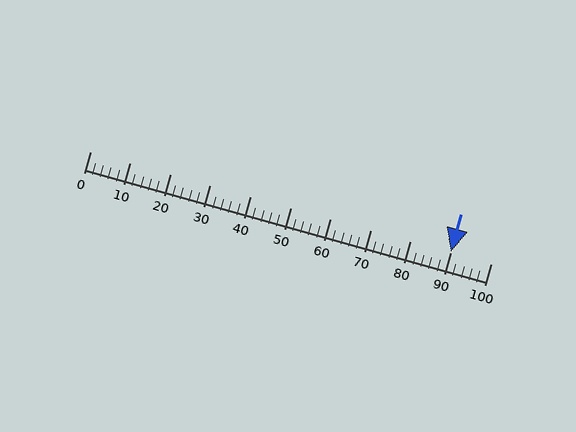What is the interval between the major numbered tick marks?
The major tick marks are spaced 10 units apart.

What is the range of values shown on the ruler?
The ruler shows values from 0 to 100.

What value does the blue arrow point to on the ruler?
The blue arrow points to approximately 90.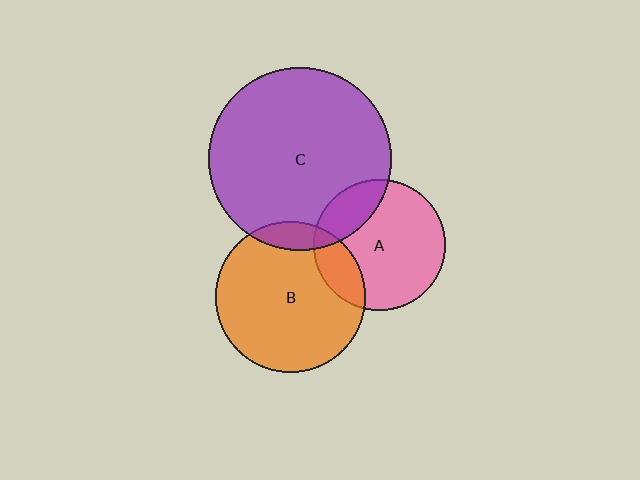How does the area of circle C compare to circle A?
Approximately 1.9 times.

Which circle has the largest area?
Circle C (purple).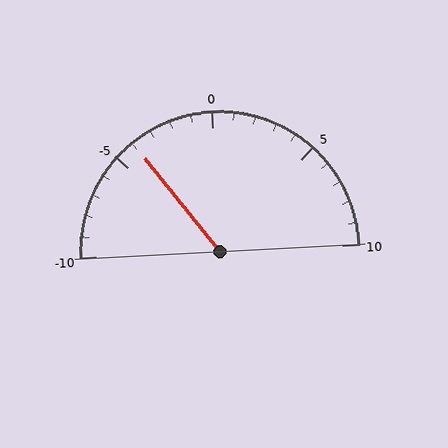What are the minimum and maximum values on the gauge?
The gauge ranges from -10 to 10.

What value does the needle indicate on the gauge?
The needle indicates approximately -4.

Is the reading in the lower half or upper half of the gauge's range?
The reading is in the lower half of the range (-10 to 10).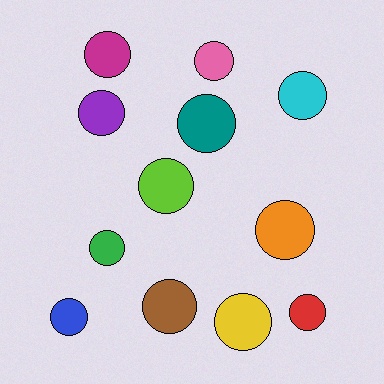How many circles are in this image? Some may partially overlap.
There are 12 circles.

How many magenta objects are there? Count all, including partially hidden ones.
There is 1 magenta object.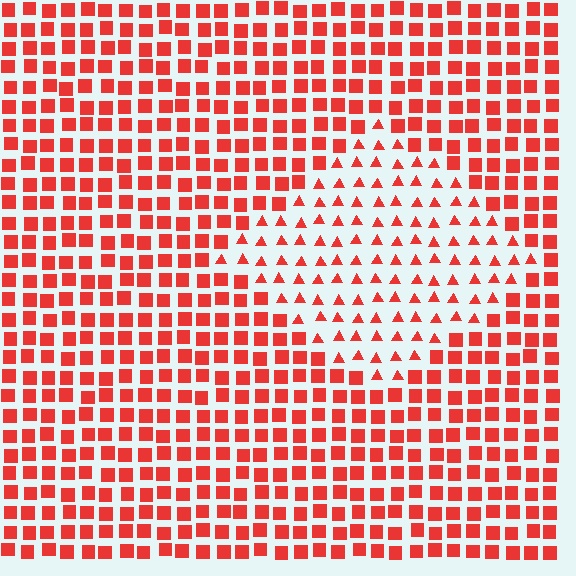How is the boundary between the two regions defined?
The boundary is defined by a change in element shape: triangles inside vs. squares outside. All elements share the same color and spacing.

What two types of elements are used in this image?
The image uses triangles inside the diamond region and squares outside it.